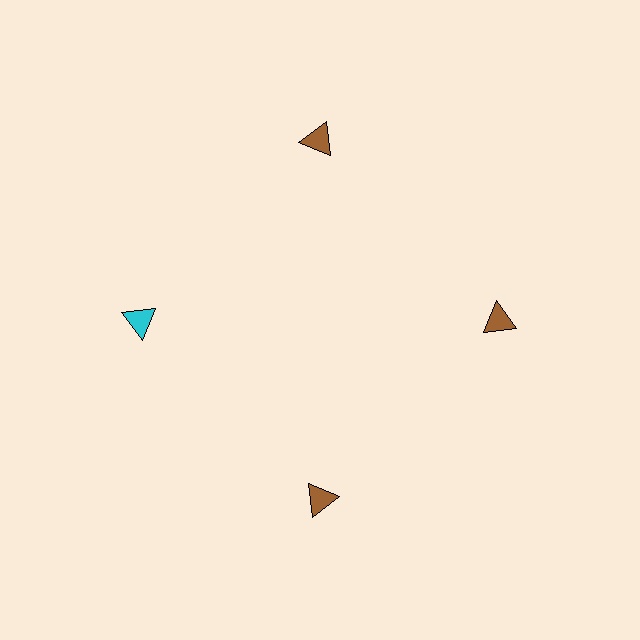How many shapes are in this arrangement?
There are 4 shapes arranged in a ring pattern.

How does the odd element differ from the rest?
It has a different color: cyan instead of brown.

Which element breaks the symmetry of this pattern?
The cyan triangle at roughly the 9 o'clock position breaks the symmetry. All other shapes are brown triangles.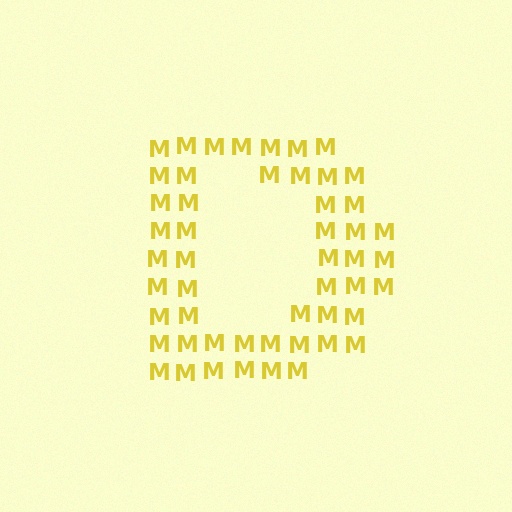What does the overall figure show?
The overall figure shows the letter D.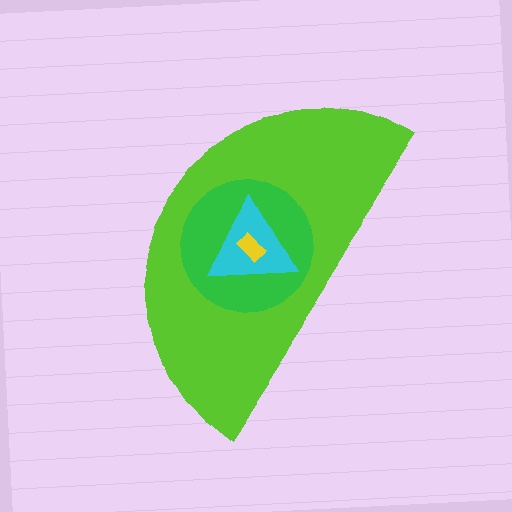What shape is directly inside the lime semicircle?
The green circle.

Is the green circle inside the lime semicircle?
Yes.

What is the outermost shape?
The lime semicircle.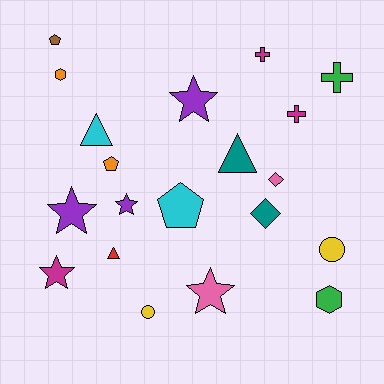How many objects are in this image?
There are 20 objects.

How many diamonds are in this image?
There are 2 diamonds.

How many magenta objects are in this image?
There are 3 magenta objects.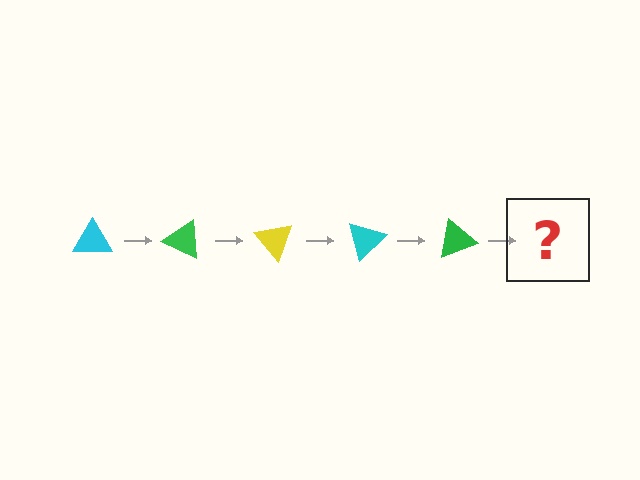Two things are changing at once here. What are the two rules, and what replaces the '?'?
The two rules are that it rotates 25 degrees each step and the color cycles through cyan, green, and yellow. The '?' should be a yellow triangle, rotated 125 degrees from the start.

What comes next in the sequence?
The next element should be a yellow triangle, rotated 125 degrees from the start.